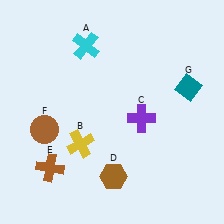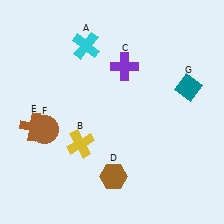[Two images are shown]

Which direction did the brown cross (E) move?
The brown cross (E) moved up.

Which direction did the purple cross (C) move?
The purple cross (C) moved up.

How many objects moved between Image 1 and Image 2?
2 objects moved between the two images.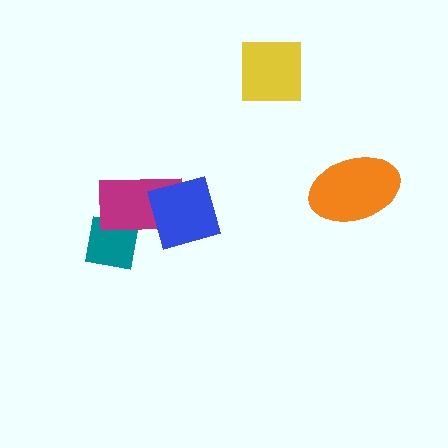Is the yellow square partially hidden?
No, no other shape covers it.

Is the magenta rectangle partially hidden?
Yes, it is partially covered by another shape.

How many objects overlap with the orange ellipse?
0 objects overlap with the orange ellipse.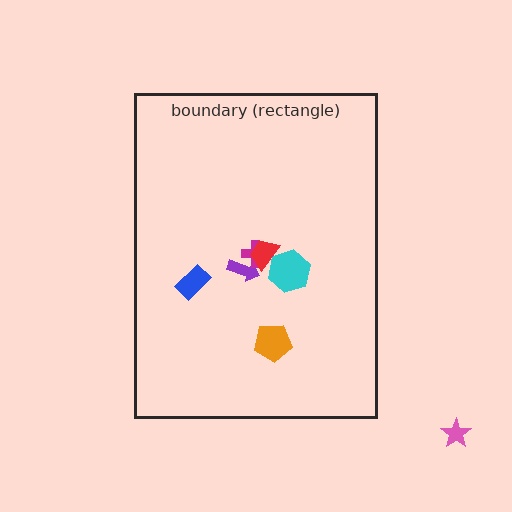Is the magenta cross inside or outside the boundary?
Inside.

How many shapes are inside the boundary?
6 inside, 1 outside.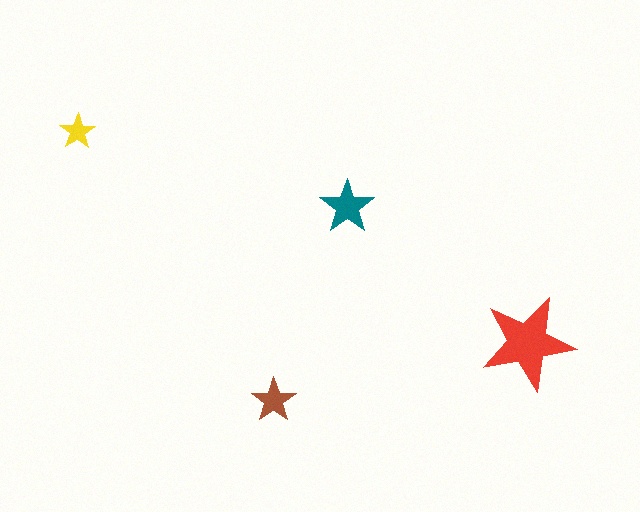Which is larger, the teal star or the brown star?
The teal one.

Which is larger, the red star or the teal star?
The red one.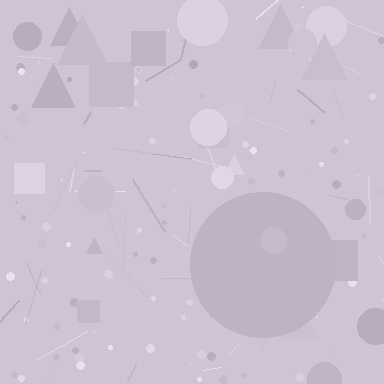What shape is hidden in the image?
A circle is hidden in the image.